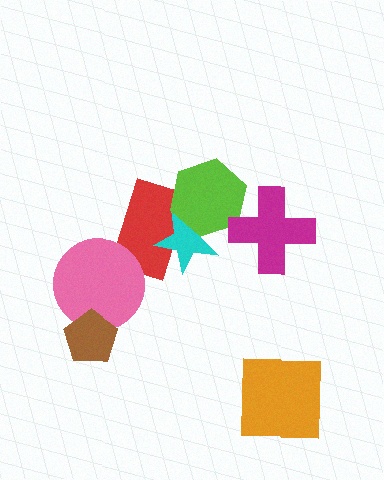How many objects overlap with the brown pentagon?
1 object overlaps with the brown pentagon.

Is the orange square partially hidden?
No, no other shape covers it.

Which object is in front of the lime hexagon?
The magenta cross is in front of the lime hexagon.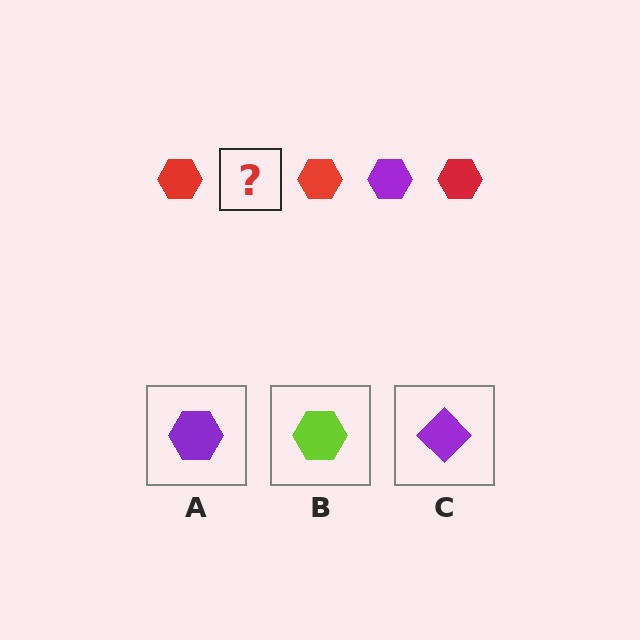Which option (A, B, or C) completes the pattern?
A.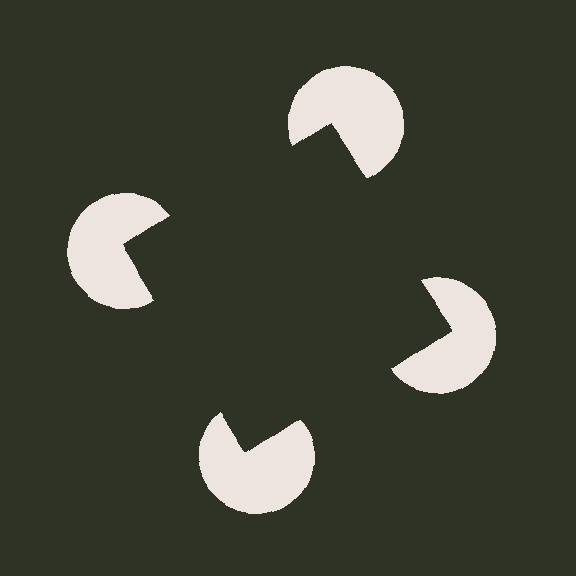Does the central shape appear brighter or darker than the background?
It typically appears slightly darker than the background, even though no actual brightness change is drawn.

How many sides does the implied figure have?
4 sides.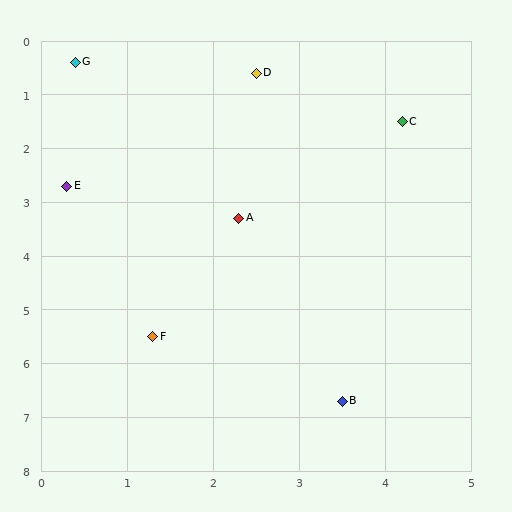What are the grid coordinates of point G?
Point G is at approximately (0.4, 0.4).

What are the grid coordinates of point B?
Point B is at approximately (3.5, 6.7).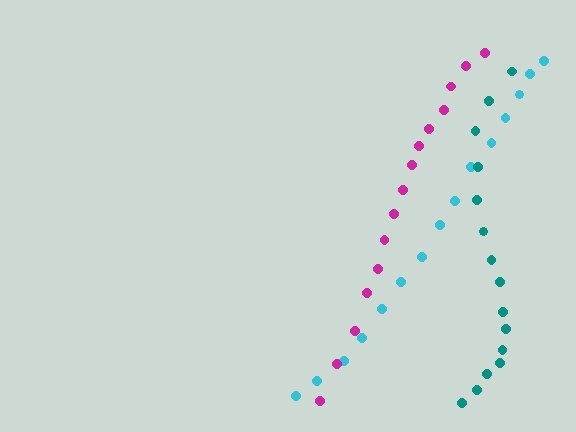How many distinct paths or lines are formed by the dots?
There are 3 distinct paths.